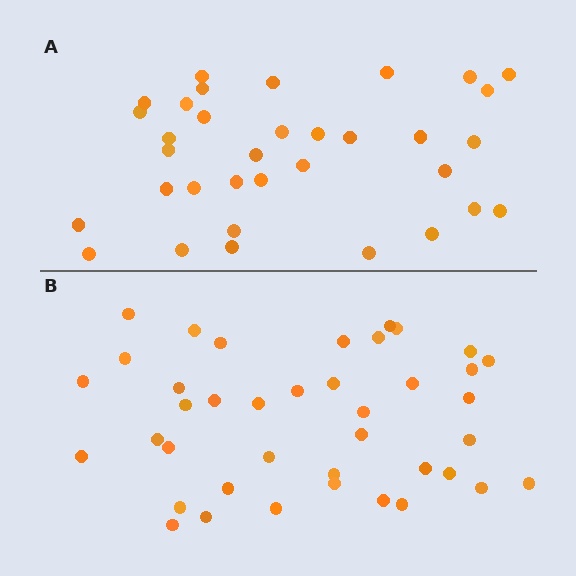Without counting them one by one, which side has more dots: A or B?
Region B (the bottom region) has more dots.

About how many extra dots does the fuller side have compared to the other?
Region B has about 6 more dots than region A.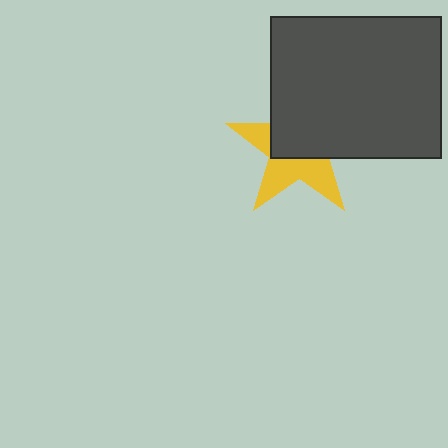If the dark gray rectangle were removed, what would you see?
You would see the complete yellow star.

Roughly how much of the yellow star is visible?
About half of it is visible (roughly 45%).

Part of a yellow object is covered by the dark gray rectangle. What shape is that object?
It is a star.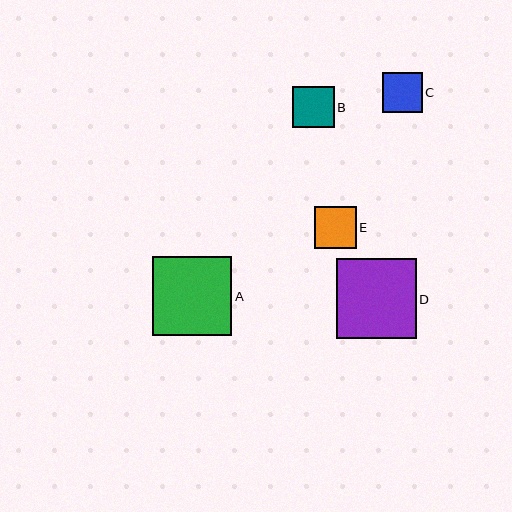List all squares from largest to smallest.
From largest to smallest: D, A, E, B, C.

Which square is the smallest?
Square C is the smallest with a size of approximately 40 pixels.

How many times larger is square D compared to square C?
Square D is approximately 2.0 times the size of square C.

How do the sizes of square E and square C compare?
Square E and square C are approximately the same size.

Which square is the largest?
Square D is the largest with a size of approximately 80 pixels.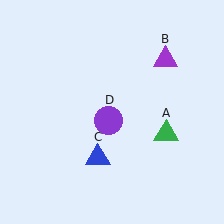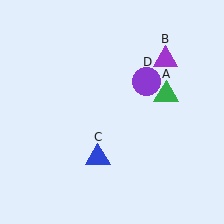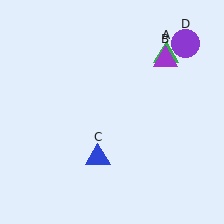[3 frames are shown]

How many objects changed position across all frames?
2 objects changed position: green triangle (object A), purple circle (object D).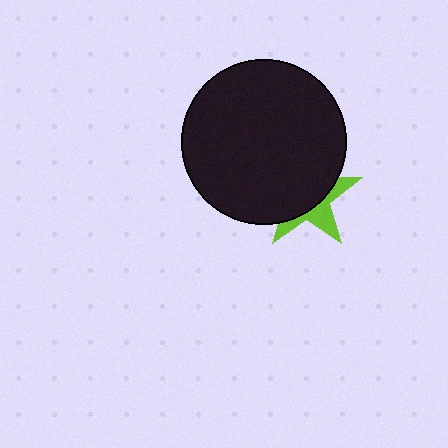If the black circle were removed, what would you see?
You would see the complete lime star.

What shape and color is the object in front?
The object in front is a black circle.